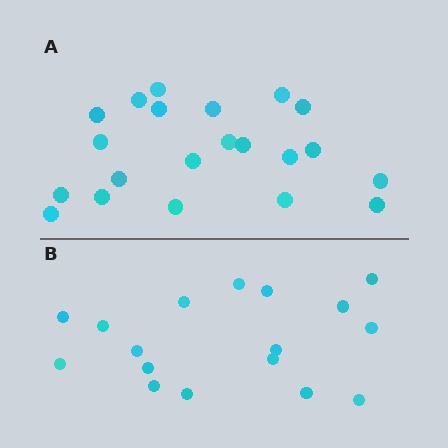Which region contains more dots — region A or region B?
Region A (the top region) has more dots.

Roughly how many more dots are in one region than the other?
Region A has about 4 more dots than region B.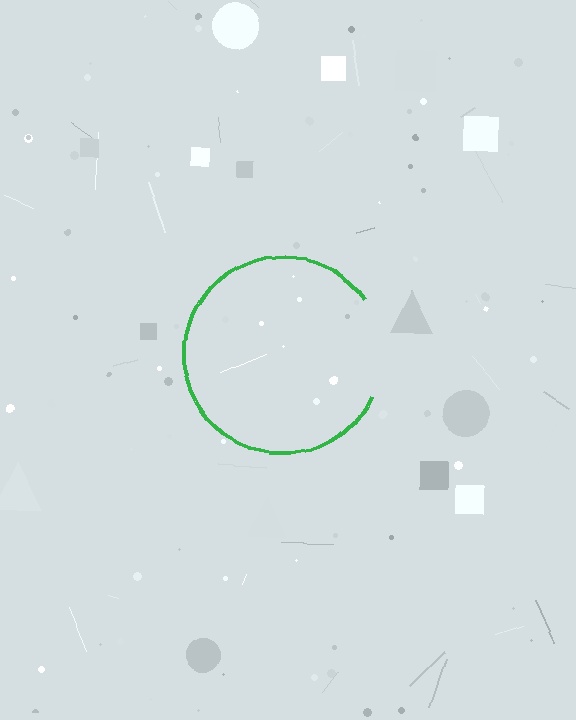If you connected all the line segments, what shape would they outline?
They would outline a circle.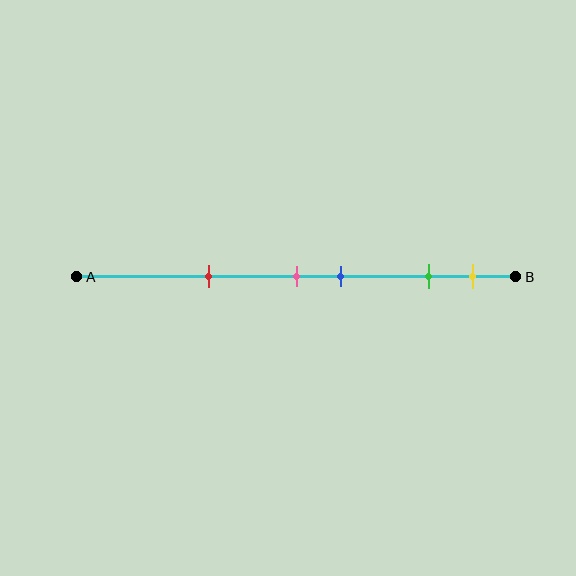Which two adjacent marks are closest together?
The pink and blue marks are the closest adjacent pair.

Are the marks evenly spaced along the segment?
No, the marks are not evenly spaced.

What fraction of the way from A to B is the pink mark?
The pink mark is approximately 50% (0.5) of the way from A to B.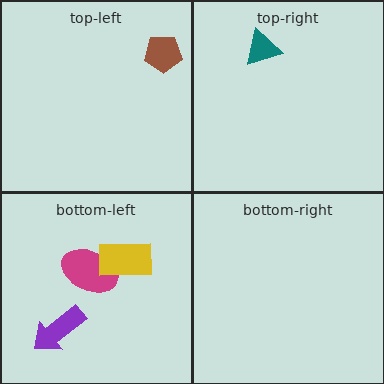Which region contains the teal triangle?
The top-right region.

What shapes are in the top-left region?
The brown pentagon.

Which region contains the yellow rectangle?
The bottom-left region.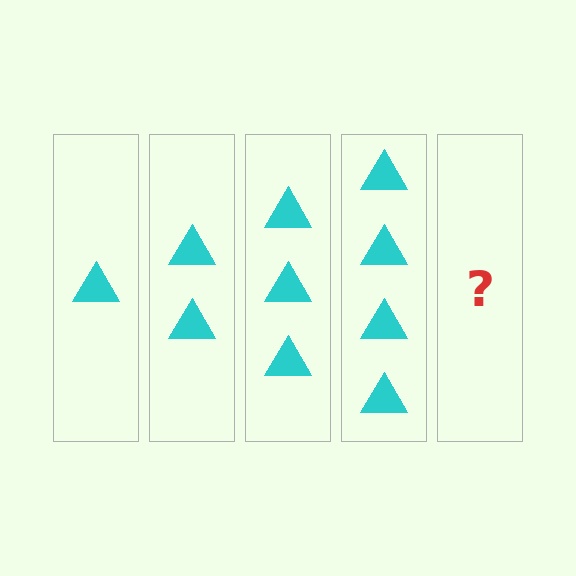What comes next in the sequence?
The next element should be 5 triangles.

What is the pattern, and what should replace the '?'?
The pattern is that each step adds one more triangle. The '?' should be 5 triangles.